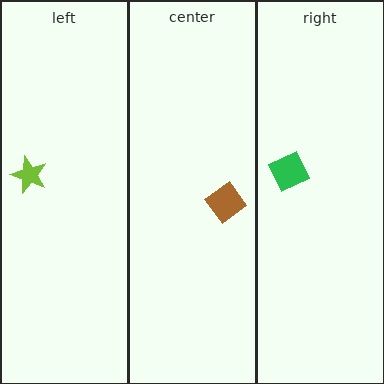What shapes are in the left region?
The lime star.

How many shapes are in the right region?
1.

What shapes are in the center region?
The brown diamond.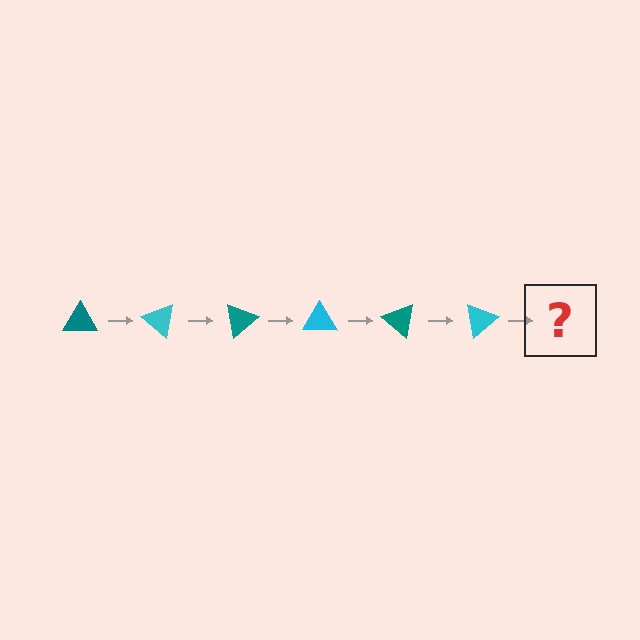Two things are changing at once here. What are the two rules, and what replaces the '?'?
The two rules are that it rotates 40 degrees each step and the color cycles through teal and cyan. The '?' should be a teal triangle, rotated 240 degrees from the start.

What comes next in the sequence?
The next element should be a teal triangle, rotated 240 degrees from the start.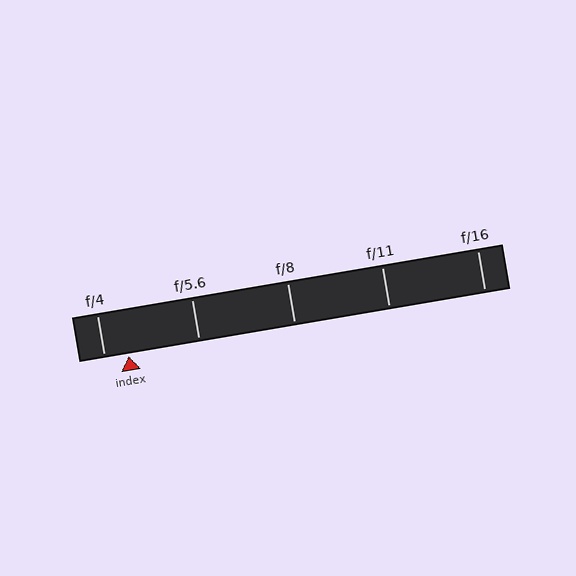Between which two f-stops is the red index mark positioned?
The index mark is between f/4 and f/5.6.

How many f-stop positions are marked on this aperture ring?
There are 5 f-stop positions marked.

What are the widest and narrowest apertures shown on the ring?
The widest aperture shown is f/4 and the narrowest is f/16.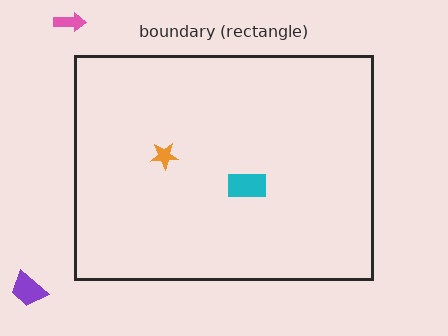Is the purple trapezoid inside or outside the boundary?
Outside.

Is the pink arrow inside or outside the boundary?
Outside.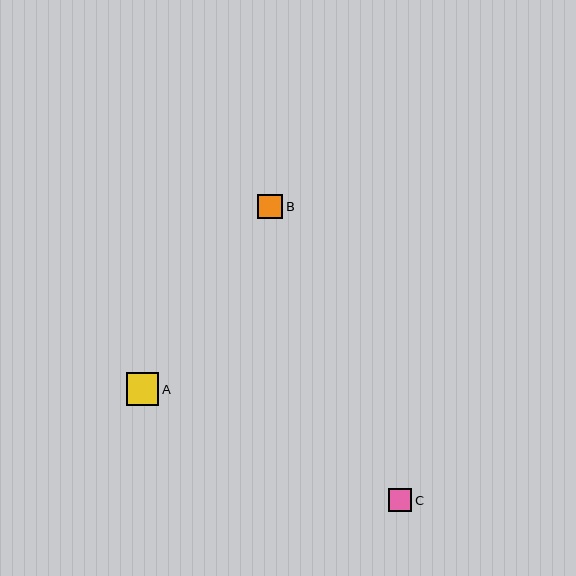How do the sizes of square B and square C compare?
Square B and square C are approximately the same size.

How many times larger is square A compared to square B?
Square A is approximately 1.3 times the size of square B.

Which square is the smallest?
Square C is the smallest with a size of approximately 23 pixels.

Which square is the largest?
Square A is the largest with a size of approximately 32 pixels.